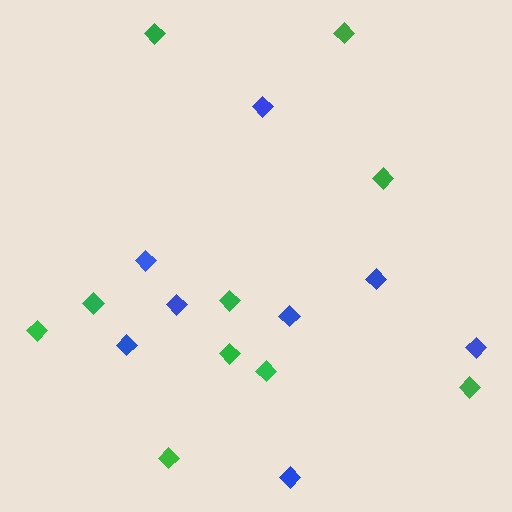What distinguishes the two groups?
There are 2 groups: one group of blue diamonds (8) and one group of green diamonds (10).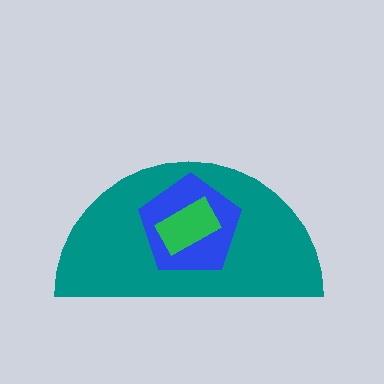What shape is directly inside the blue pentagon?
The green rectangle.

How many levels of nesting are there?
3.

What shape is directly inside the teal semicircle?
The blue pentagon.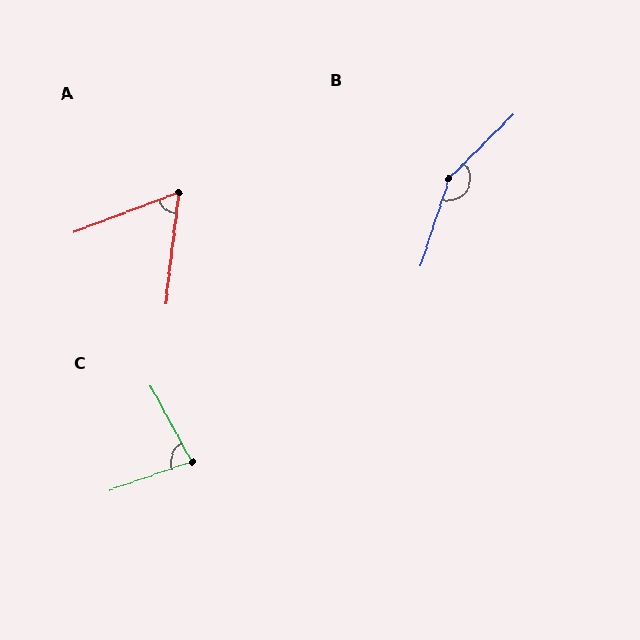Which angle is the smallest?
A, at approximately 63 degrees.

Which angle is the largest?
B, at approximately 152 degrees.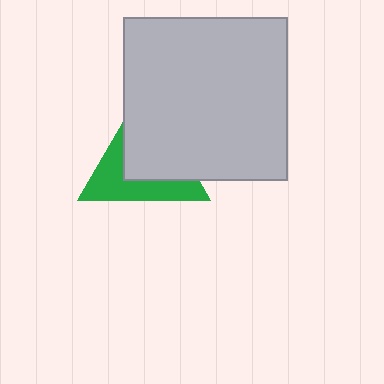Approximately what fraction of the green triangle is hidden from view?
Roughly 55% of the green triangle is hidden behind the light gray square.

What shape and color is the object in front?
The object in front is a light gray square.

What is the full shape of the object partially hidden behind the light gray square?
The partially hidden object is a green triangle.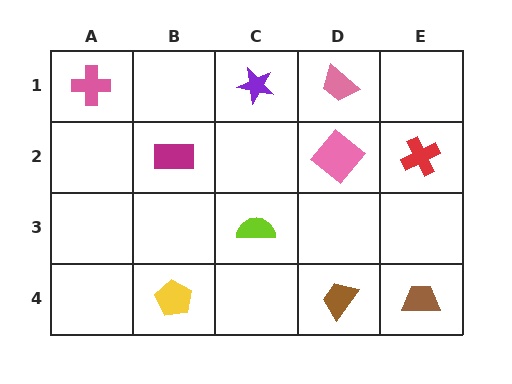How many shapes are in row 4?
3 shapes.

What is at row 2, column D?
A pink diamond.